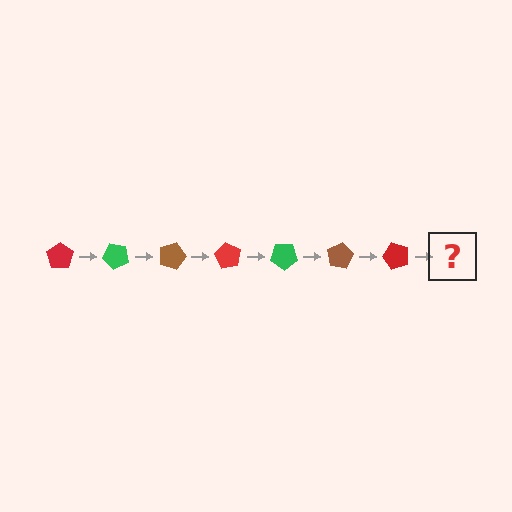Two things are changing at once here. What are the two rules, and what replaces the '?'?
The two rules are that it rotates 45 degrees each step and the color cycles through red, green, and brown. The '?' should be a green pentagon, rotated 315 degrees from the start.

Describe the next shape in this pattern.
It should be a green pentagon, rotated 315 degrees from the start.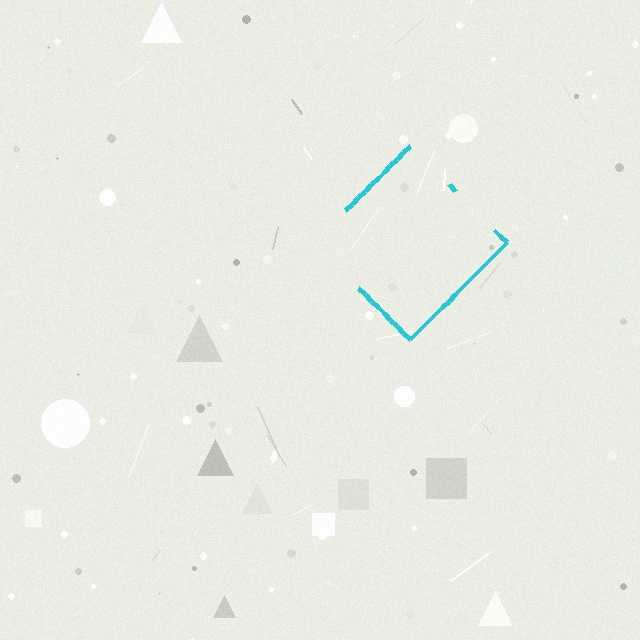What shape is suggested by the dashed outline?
The dashed outline suggests a diamond.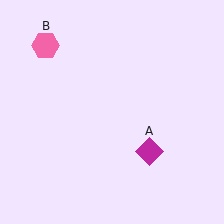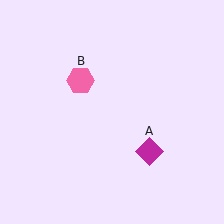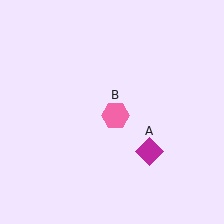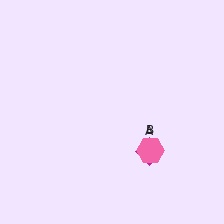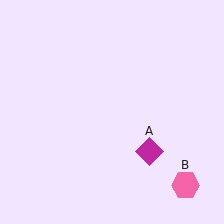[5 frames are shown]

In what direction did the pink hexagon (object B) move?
The pink hexagon (object B) moved down and to the right.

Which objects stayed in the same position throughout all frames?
Magenta diamond (object A) remained stationary.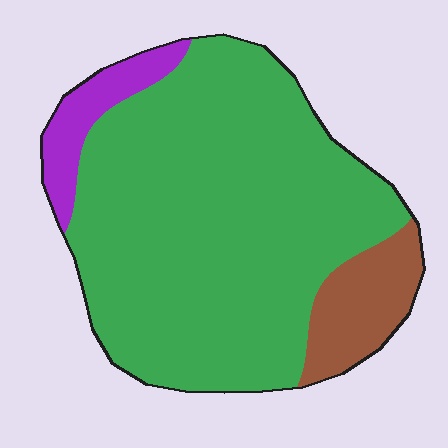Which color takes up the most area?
Green, at roughly 80%.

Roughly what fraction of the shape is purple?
Purple takes up about one tenth (1/10) of the shape.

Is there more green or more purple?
Green.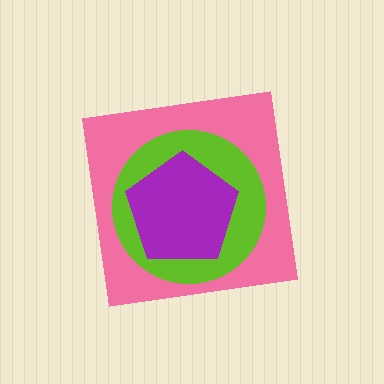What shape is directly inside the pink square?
The lime circle.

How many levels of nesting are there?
3.